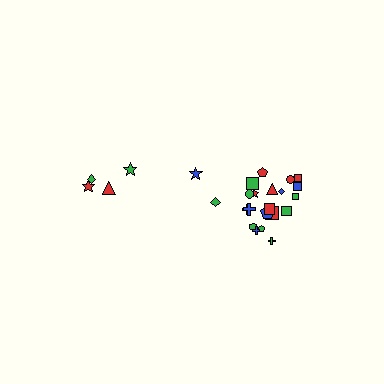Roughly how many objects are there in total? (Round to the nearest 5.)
Roughly 25 objects in total.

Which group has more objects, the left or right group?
The right group.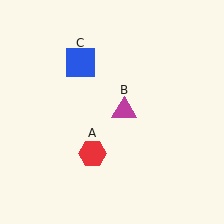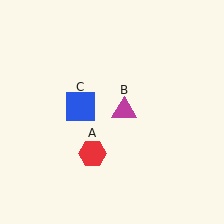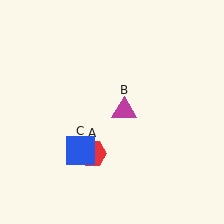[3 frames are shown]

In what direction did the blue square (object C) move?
The blue square (object C) moved down.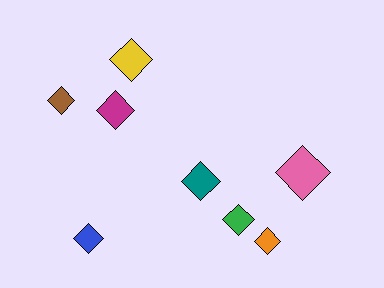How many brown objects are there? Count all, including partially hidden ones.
There is 1 brown object.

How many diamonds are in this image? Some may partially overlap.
There are 8 diamonds.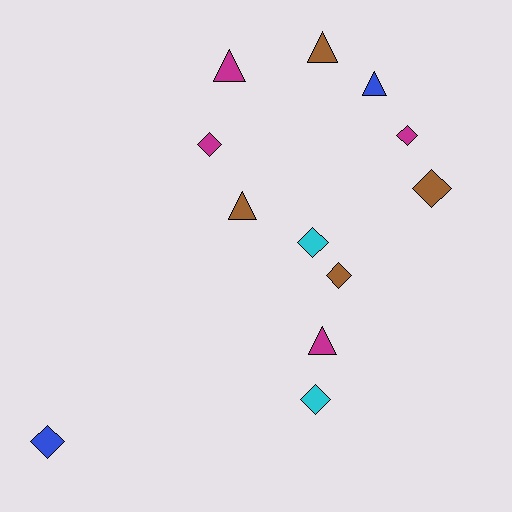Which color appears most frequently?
Magenta, with 4 objects.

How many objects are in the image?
There are 12 objects.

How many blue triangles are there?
There is 1 blue triangle.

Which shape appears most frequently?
Diamond, with 7 objects.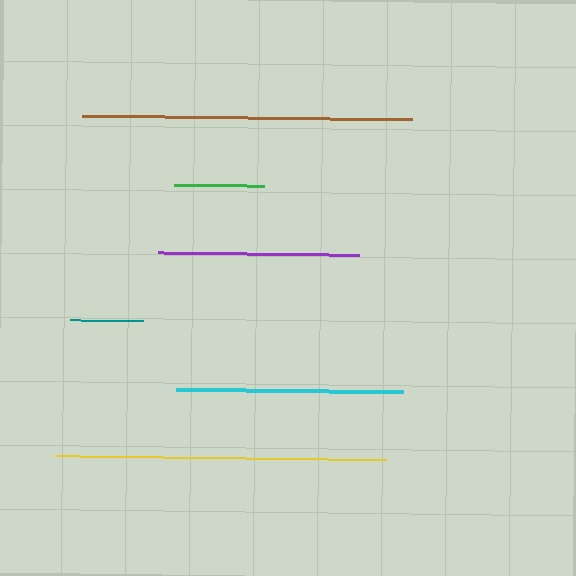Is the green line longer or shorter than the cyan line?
The cyan line is longer than the green line.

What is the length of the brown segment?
The brown segment is approximately 330 pixels long.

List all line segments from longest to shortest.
From longest to shortest: yellow, brown, cyan, purple, green, teal.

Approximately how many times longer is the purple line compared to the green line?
The purple line is approximately 2.2 times the length of the green line.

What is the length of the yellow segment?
The yellow segment is approximately 331 pixels long.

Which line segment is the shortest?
The teal line is the shortest at approximately 73 pixels.